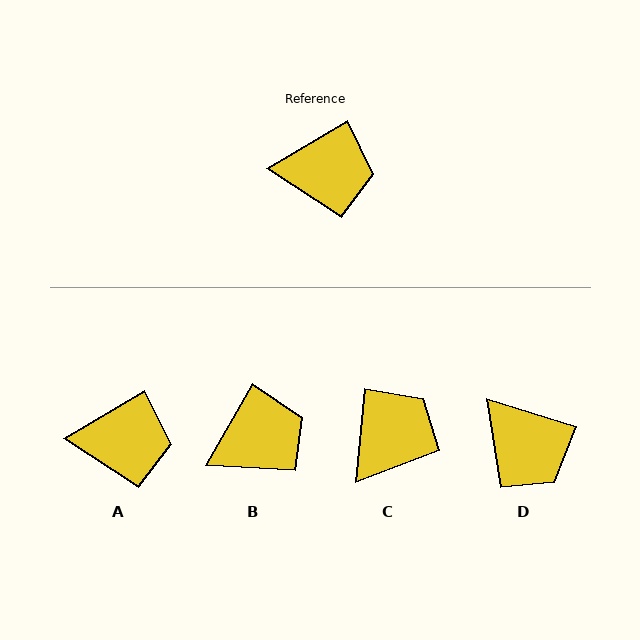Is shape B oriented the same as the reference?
No, it is off by about 30 degrees.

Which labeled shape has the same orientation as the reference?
A.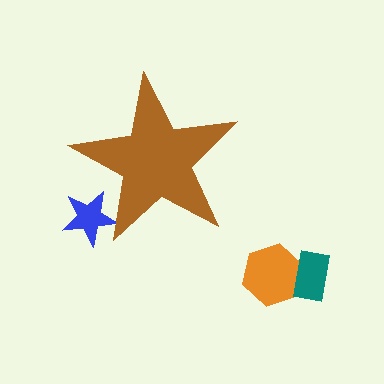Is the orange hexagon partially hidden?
No, the orange hexagon is fully visible.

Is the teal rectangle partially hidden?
No, the teal rectangle is fully visible.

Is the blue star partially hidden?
Yes, the blue star is partially hidden behind the brown star.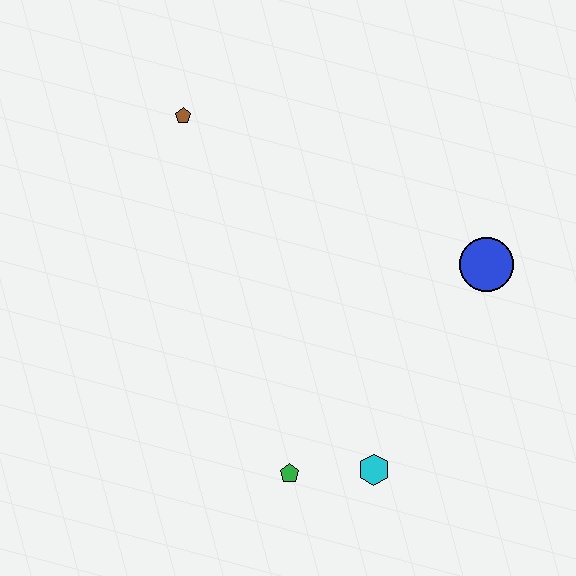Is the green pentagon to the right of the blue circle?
No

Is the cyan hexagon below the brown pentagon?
Yes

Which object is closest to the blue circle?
The cyan hexagon is closest to the blue circle.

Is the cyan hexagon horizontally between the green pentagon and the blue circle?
Yes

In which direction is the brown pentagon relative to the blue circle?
The brown pentagon is to the left of the blue circle.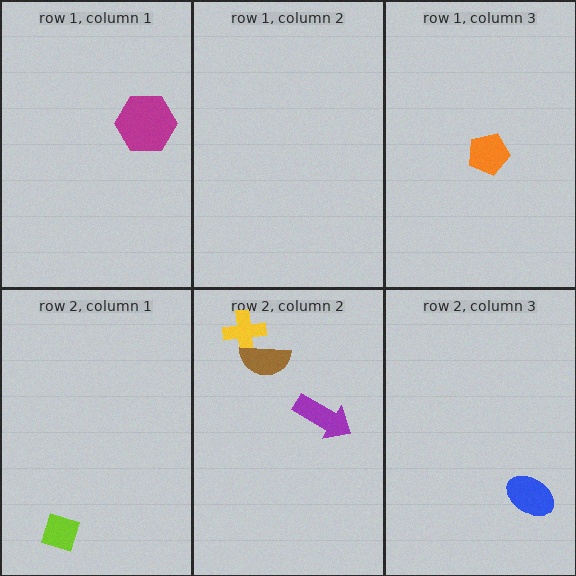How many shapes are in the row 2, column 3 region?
1.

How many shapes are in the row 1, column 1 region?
1.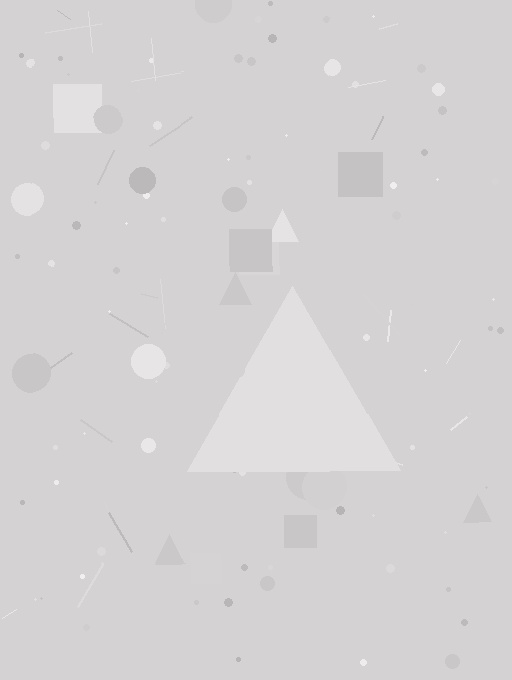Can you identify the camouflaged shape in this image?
The camouflaged shape is a triangle.